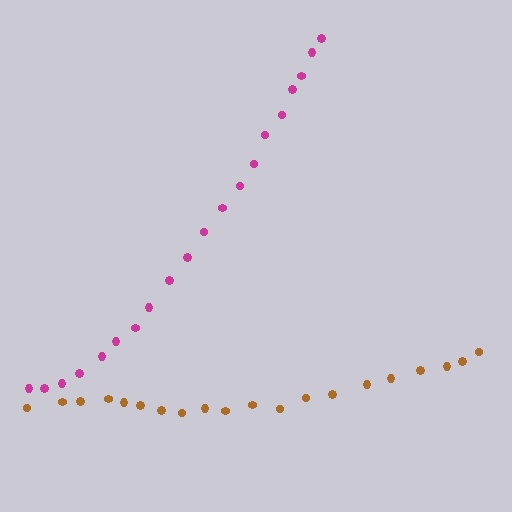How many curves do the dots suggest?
There are 2 distinct paths.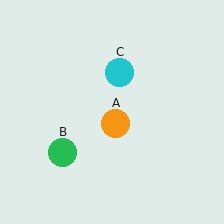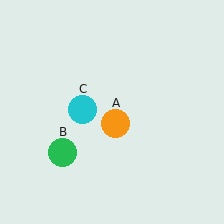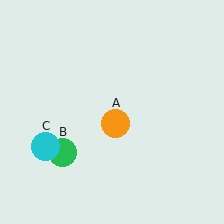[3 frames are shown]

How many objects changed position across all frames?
1 object changed position: cyan circle (object C).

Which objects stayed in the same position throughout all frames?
Orange circle (object A) and green circle (object B) remained stationary.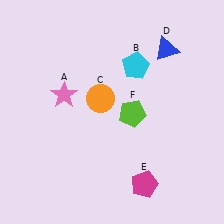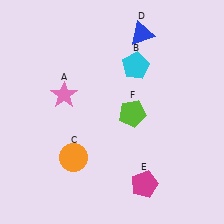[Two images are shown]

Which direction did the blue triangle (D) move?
The blue triangle (D) moved left.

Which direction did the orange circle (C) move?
The orange circle (C) moved down.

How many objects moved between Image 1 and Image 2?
2 objects moved between the two images.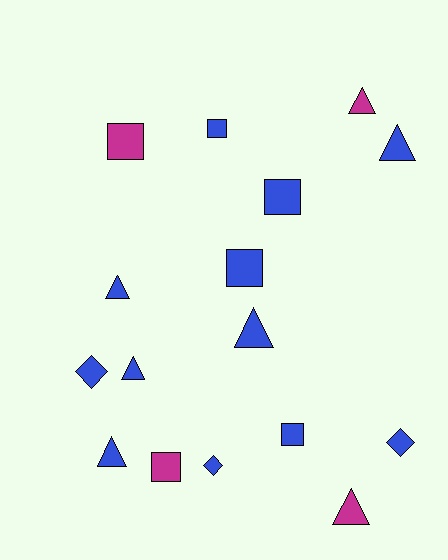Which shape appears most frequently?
Triangle, with 7 objects.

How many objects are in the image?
There are 16 objects.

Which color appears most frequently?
Blue, with 12 objects.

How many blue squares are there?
There are 4 blue squares.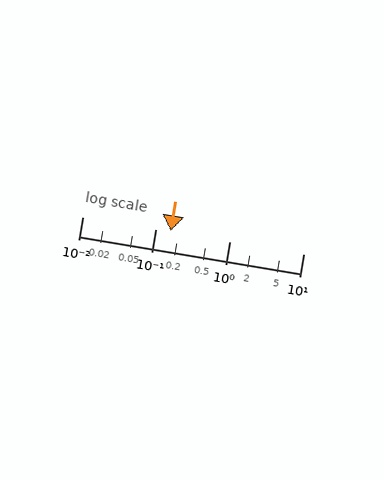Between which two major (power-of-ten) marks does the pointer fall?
The pointer is between 0.1 and 1.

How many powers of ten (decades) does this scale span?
The scale spans 3 decades, from 0.01 to 10.